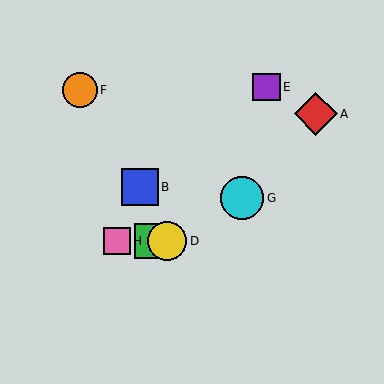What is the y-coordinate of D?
Object D is at y≈241.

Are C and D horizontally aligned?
Yes, both are at y≈241.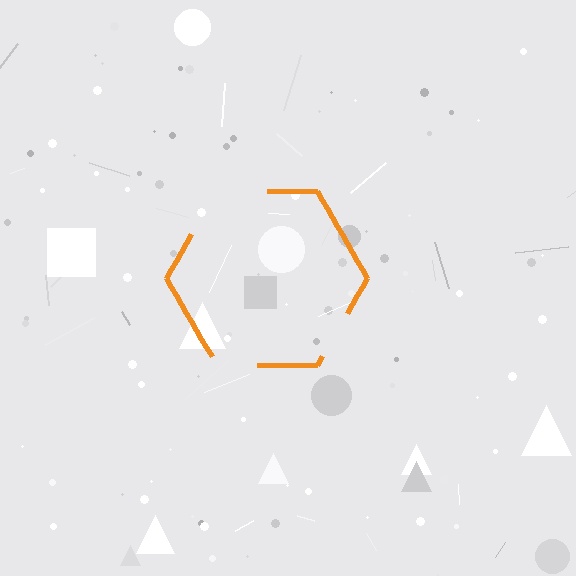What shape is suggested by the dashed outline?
The dashed outline suggests a hexagon.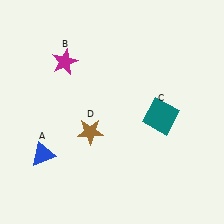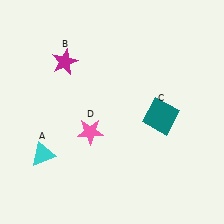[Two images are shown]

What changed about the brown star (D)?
In Image 1, D is brown. In Image 2, it changed to pink.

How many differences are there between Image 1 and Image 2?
There are 2 differences between the two images.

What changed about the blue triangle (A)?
In Image 1, A is blue. In Image 2, it changed to cyan.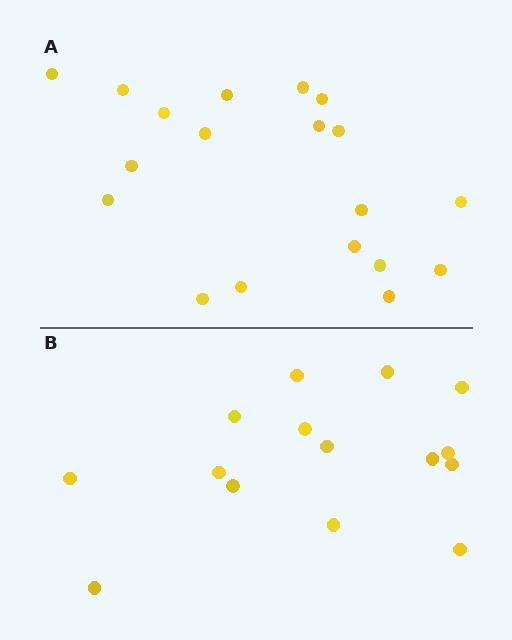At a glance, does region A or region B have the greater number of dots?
Region A (the top region) has more dots.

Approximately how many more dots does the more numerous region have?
Region A has about 4 more dots than region B.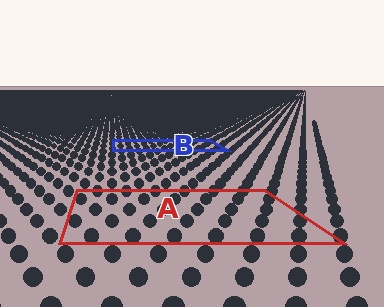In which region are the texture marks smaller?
The texture marks are smaller in region B, because it is farther away.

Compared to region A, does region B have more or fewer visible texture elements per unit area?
Region B has more texture elements per unit area — they are packed more densely because it is farther away.